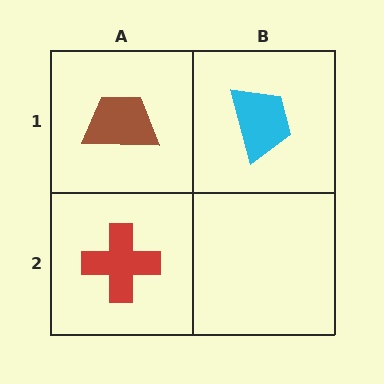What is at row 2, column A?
A red cross.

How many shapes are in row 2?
1 shape.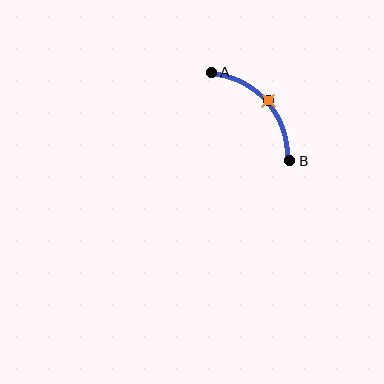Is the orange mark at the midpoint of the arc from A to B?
Yes. The orange mark lies on the arc at equal arc-length from both A and B — it is the arc midpoint.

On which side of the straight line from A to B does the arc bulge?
The arc bulges above and to the right of the straight line connecting A and B.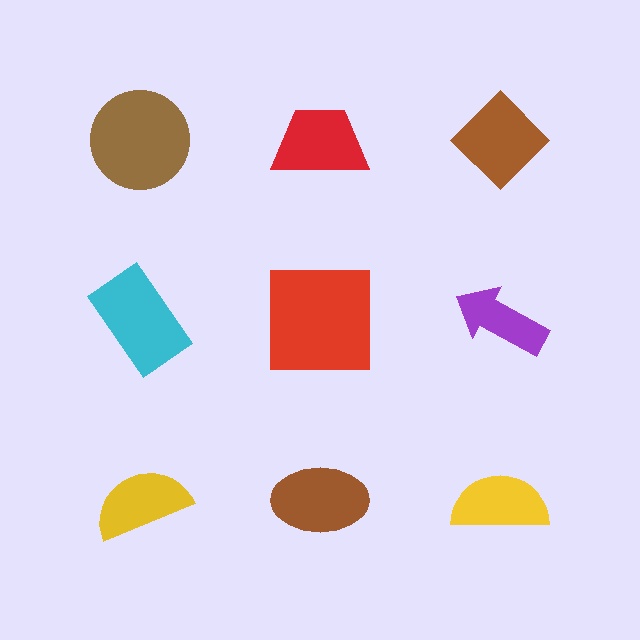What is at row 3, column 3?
A yellow semicircle.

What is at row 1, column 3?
A brown diamond.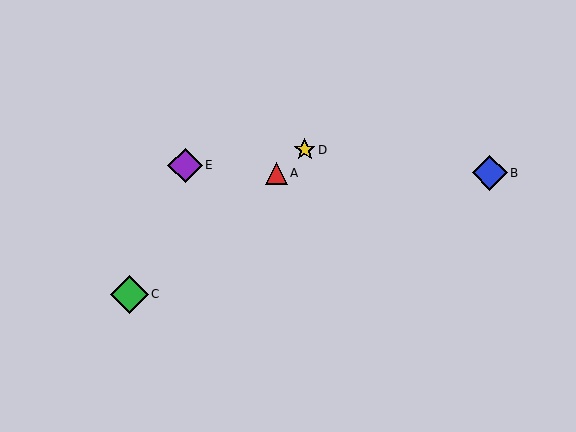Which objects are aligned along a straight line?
Objects A, C, D are aligned along a straight line.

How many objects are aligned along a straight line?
3 objects (A, C, D) are aligned along a straight line.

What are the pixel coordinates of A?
Object A is at (276, 173).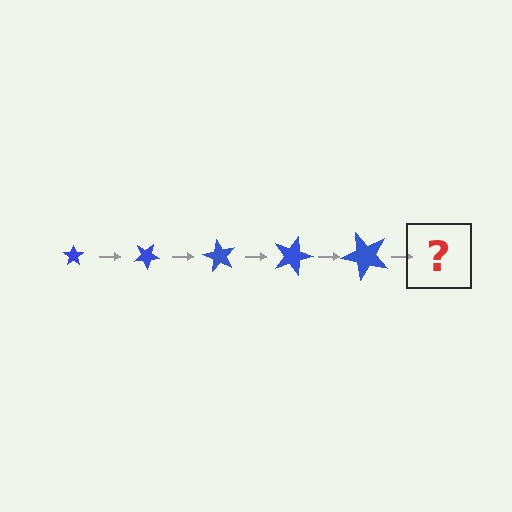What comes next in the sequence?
The next element should be a star, larger than the previous one and rotated 150 degrees from the start.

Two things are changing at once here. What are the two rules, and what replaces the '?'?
The two rules are that the star grows larger each step and it rotates 30 degrees each step. The '?' should be a star, larger than the previous one and rotated 150 degrees from the start.